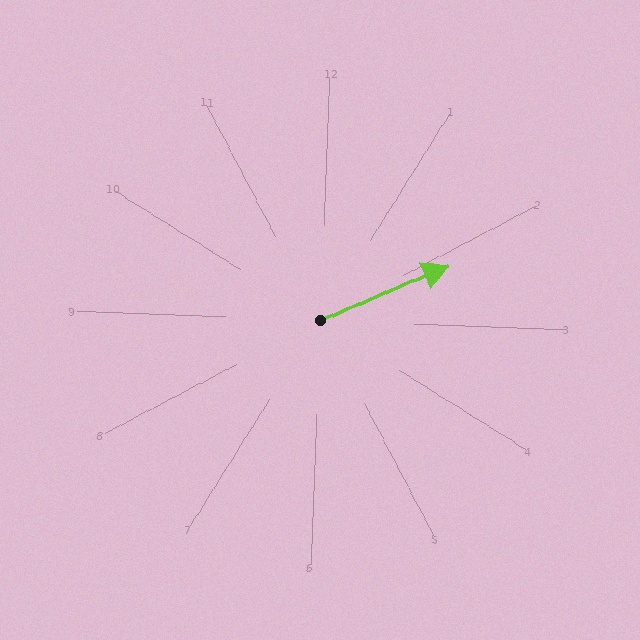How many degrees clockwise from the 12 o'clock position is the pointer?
Approximately 65 degrees.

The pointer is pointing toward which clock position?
Roughly 2 o'clock.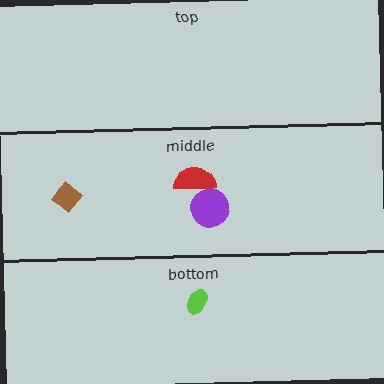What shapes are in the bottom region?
The lime ellipse.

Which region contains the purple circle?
The middle region.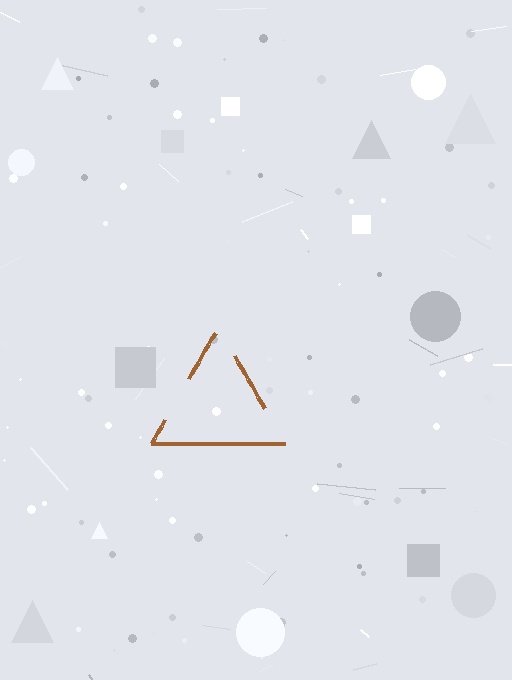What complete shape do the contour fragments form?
The contour fragments form a triangle.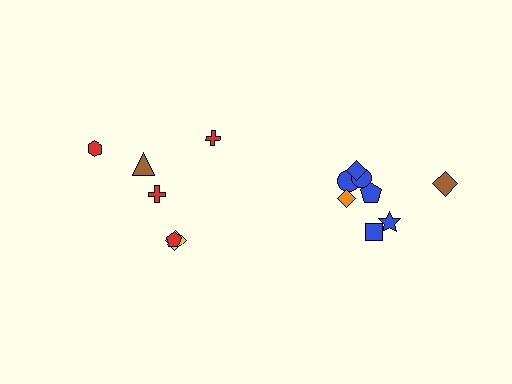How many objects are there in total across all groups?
There are 14 objects.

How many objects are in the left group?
There are 6 objects.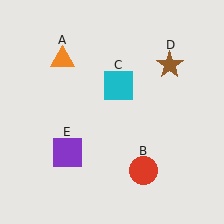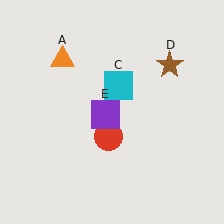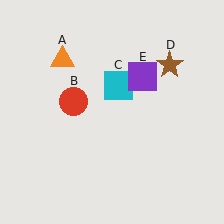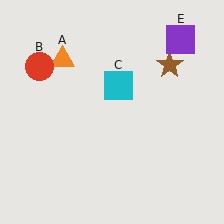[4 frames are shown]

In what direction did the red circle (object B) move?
The red circle (object B) moved up and to the left.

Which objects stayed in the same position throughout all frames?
Orange triangle (object A) and cyan square (object C) and brown star (object D) remained stationary.